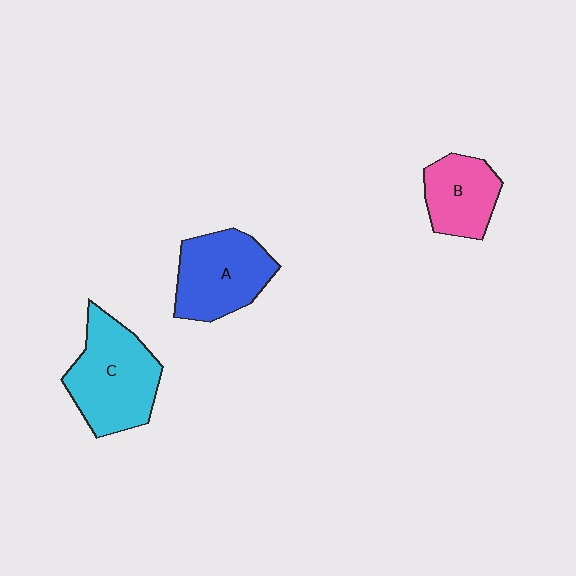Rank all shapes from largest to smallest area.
From largest to smallest: C (cyan), A (blue), B (pink).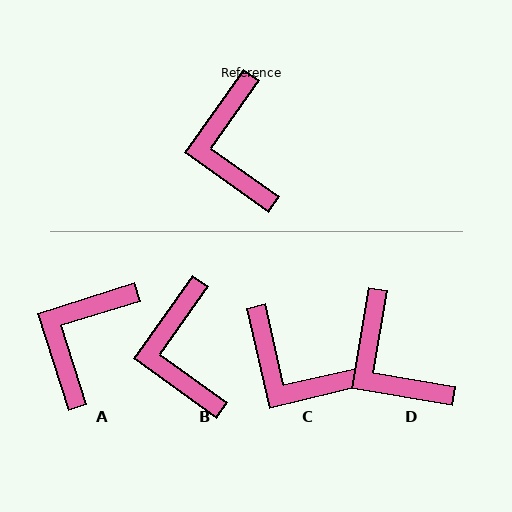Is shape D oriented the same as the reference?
No, it is off by about 26 degrees.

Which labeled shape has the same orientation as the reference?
B.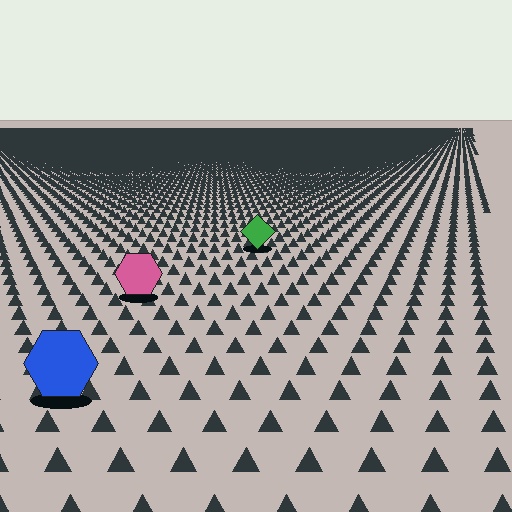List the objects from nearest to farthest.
From nearest to farthest: the blue hexagon, the pink hexagon, the green diamond.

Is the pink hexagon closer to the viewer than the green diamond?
Yes. The pink hexagon is closer — you can tell from the texture gradient: the ground texture is coarser near it.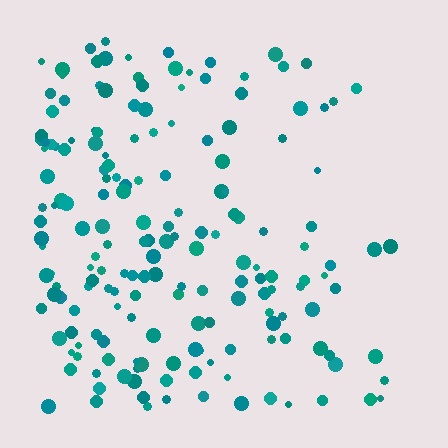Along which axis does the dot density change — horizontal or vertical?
Horizontal.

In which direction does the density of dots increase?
From right to left, with the left side densest.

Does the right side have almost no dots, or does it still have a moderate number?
Still a moderate number, just noticeably fewer than the left.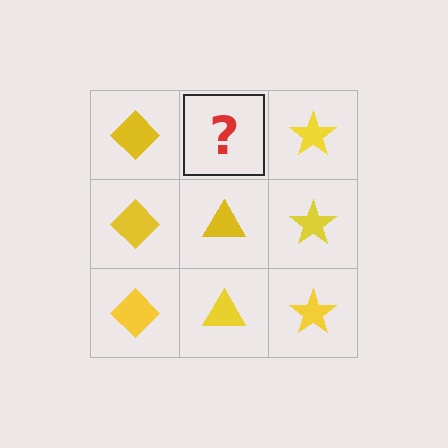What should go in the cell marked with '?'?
The missing cell should contain a yellow triangle.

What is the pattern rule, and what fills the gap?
The rule is that each column has a consistent shape. The gap should be filled with a yellow triangle.